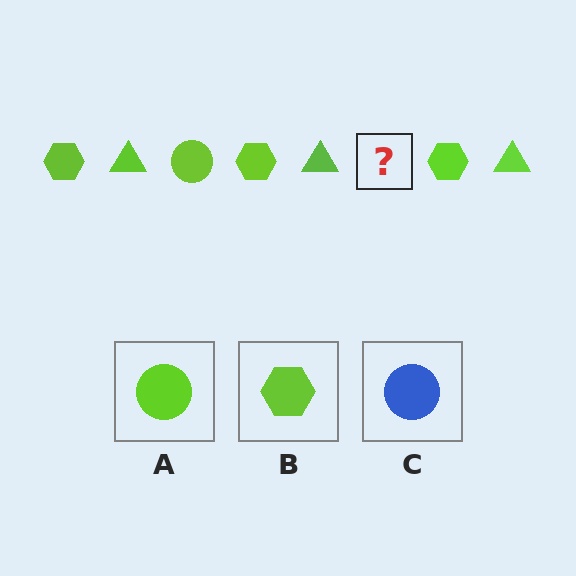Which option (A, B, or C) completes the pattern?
A.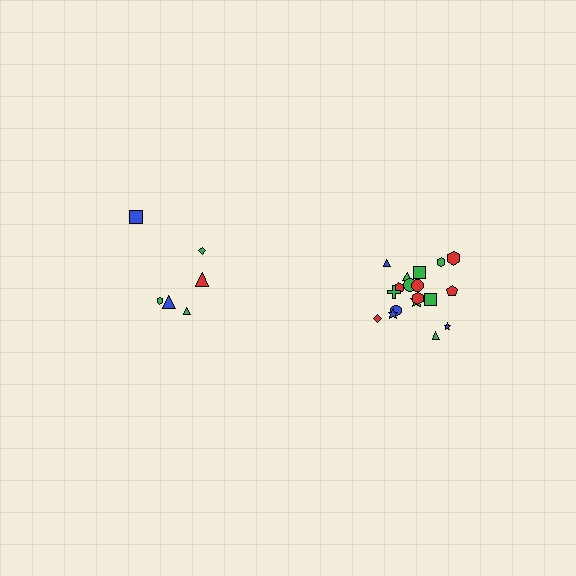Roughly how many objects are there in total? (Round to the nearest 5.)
Roughly 25 objects in total.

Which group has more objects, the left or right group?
The right group.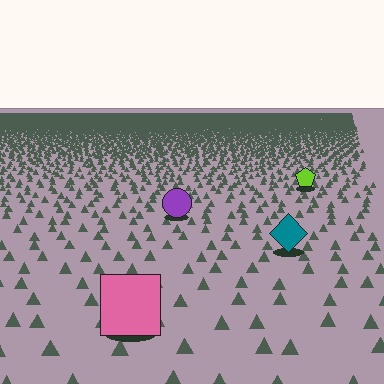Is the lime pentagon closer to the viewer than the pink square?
No. The pink square is closer — you can tell from the texture gradient: the ground texture is coarser near it.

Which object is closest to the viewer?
The pink square is closest. The texture marks near it are larger and more spread out.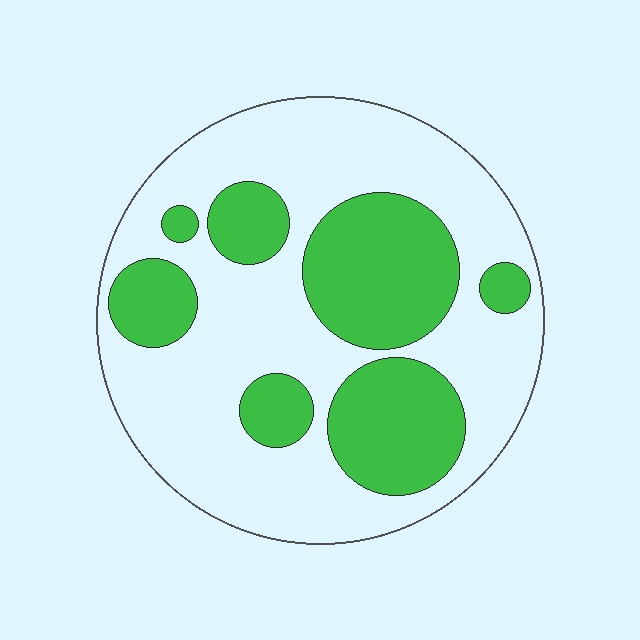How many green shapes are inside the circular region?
7.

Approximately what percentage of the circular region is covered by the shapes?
Approximately 35%.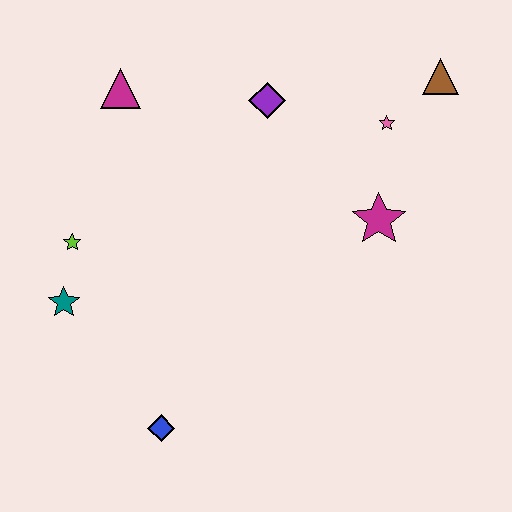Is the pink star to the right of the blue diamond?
Yes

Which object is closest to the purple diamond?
The pink star is closest to the purple diamond.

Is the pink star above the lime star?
Yes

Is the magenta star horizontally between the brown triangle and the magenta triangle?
Yes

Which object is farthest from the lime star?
The brown triangle is farthest from the lime star.